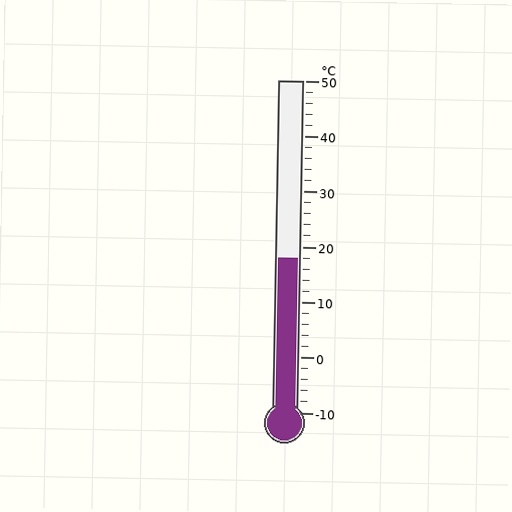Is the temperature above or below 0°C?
The temperature is above 0°C.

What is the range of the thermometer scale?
The thermometer scale ranges from -10°C to 50°C.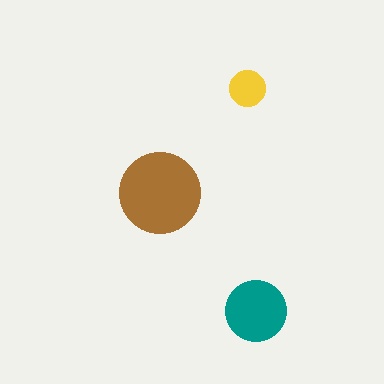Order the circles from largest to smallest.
the brown one, the teal one, the yellow one.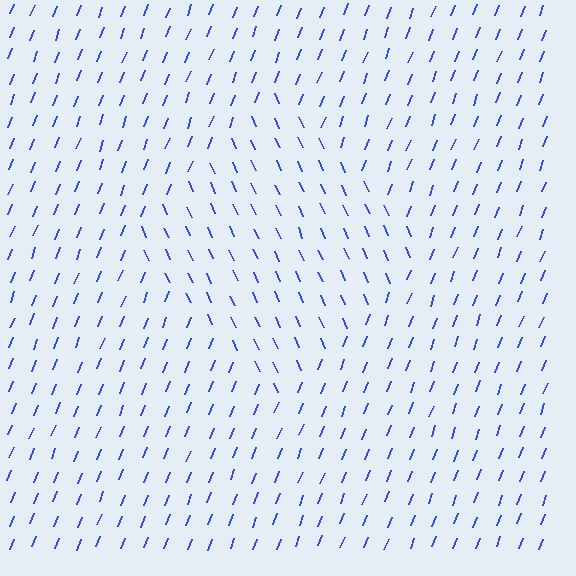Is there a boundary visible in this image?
Yes, there is a texture boundary formed by a change in line orientation.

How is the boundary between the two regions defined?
The boundary is defined purely by a change in line orientation (approximately 45 degrees difference). All lines are the same color and thickness.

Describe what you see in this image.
The image is filled with small blue line segments. A diamond region in the image has lines oriented differently from the surrounding lines, creating a visible texture boundary.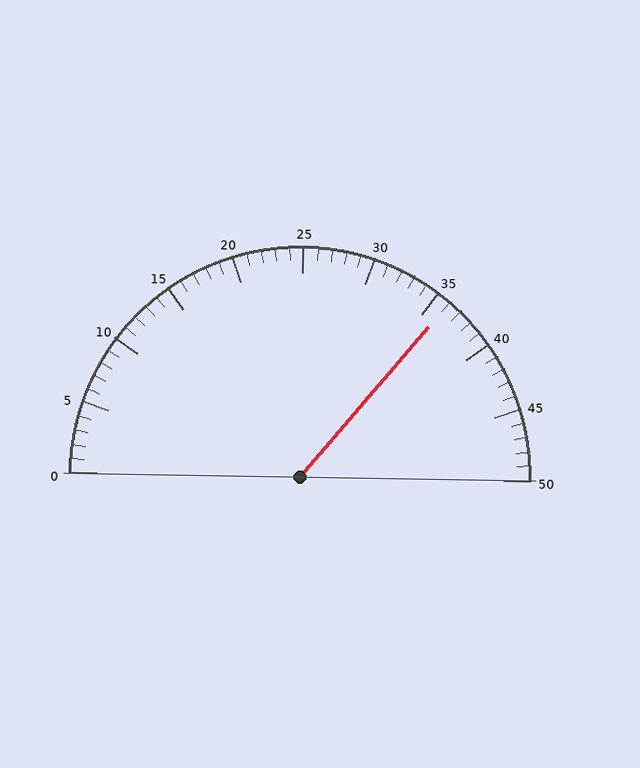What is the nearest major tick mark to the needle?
The nearest major tick mark is 35.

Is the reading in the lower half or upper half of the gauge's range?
The reading is in the upper half of the range (0 to 50).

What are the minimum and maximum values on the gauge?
The gauge ranges from 0 to 50.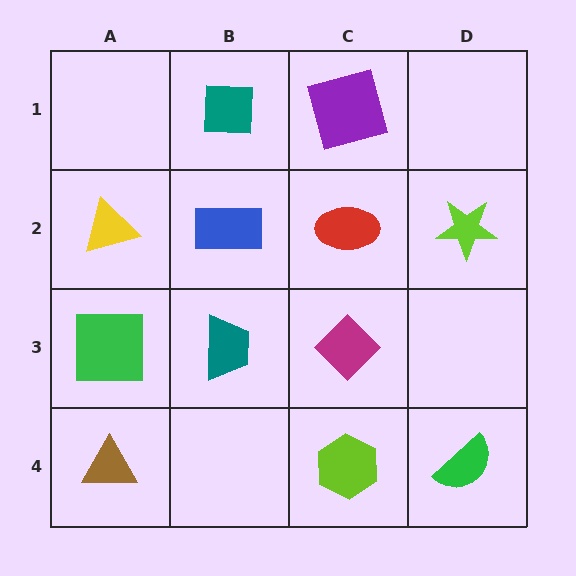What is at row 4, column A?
A brown triangle.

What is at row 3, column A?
A green square.